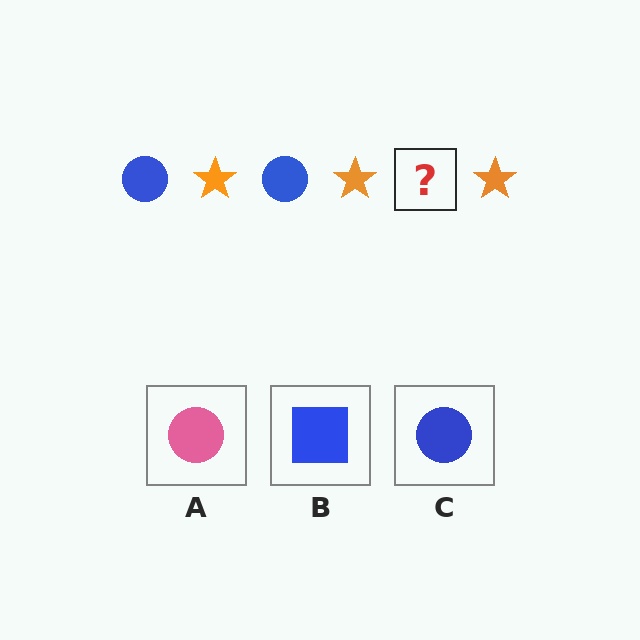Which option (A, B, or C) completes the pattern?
C.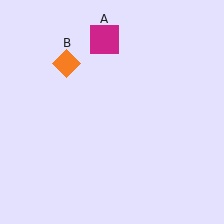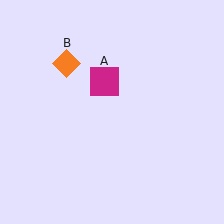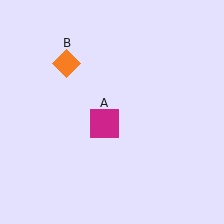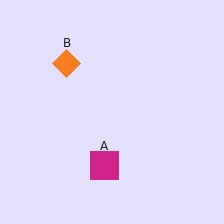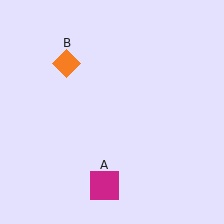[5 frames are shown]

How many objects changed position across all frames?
1 object changed position: magenta square (object A).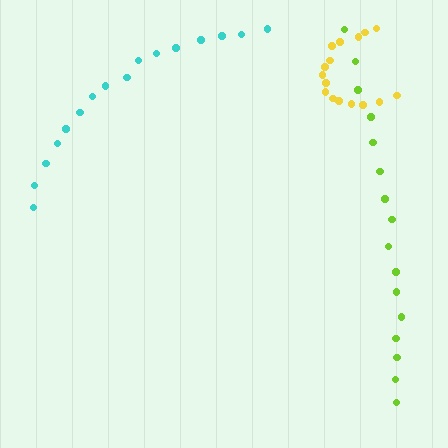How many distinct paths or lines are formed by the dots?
There are 3 distinct paths.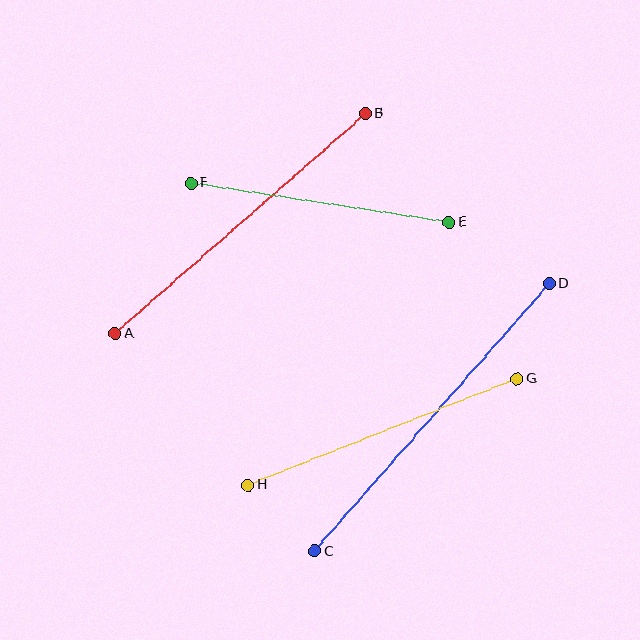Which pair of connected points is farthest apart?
Points C and D are farthest apart.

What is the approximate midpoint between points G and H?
The midpoint is at approximately (382, 432) pixels.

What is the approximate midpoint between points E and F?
The midpoint is at approximately (320, 203) pixels.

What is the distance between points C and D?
The distance is approximately 356 pixels.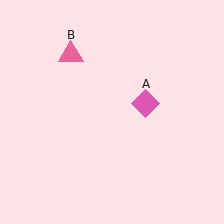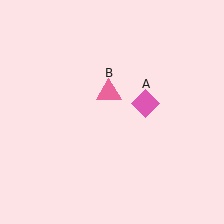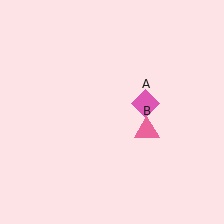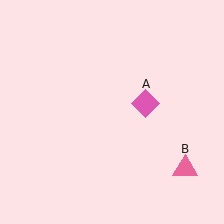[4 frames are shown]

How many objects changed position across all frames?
1 object changed position: pink triangle (object B).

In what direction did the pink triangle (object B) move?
The pink triangle (object B) moved down and to the right.